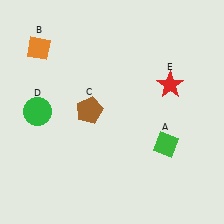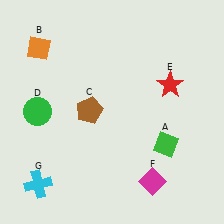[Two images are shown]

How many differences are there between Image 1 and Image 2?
There are 2 differences between the two images.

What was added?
A magenta diamond (F), a cyan cross (G) were added in Image 2.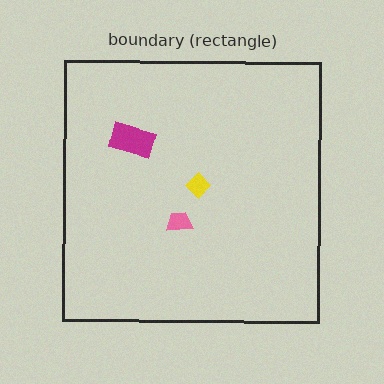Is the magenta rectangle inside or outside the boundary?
Inside.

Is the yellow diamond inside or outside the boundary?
Inside.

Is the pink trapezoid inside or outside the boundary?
Inside.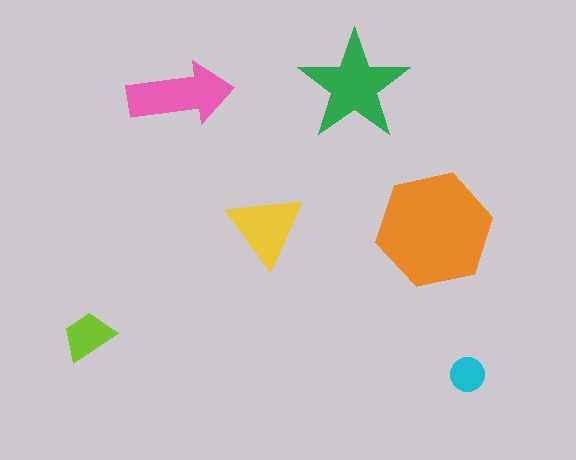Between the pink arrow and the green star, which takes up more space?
The green star.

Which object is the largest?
The orange hexagon.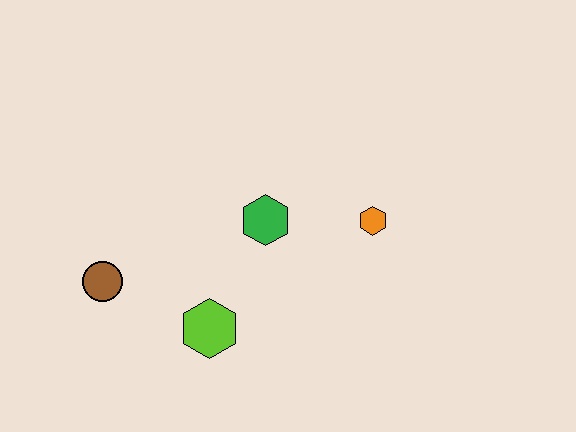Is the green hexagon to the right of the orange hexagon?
No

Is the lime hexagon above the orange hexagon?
No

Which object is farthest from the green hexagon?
The brown circle is farthest from the green hexagon.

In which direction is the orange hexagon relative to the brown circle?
The orange hexagon is to the right of the brown circle.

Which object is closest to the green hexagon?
The orange hexagon is closest to the green hexagon.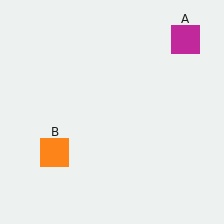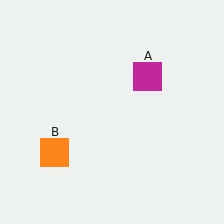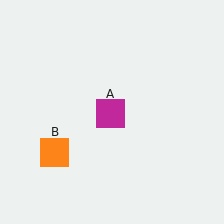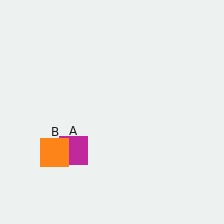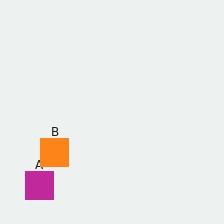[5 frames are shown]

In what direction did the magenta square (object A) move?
The magenta square (object A) moved down and to the left.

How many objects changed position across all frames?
1 object changed position: magenta square (object A).